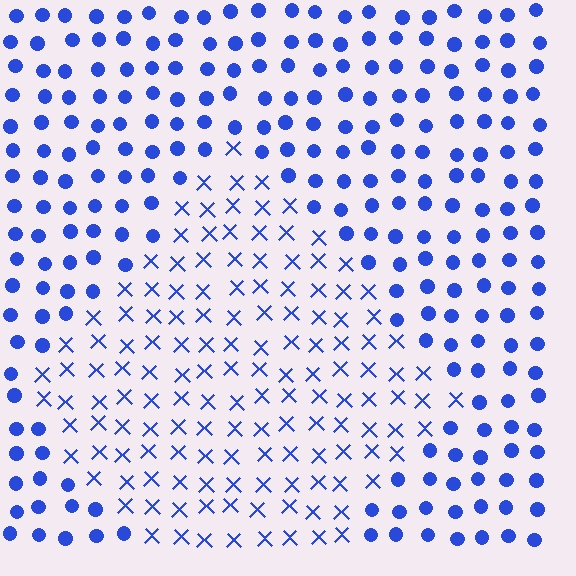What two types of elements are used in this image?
The image uses X marks inside the diamond region and circles outside it.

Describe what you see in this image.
The image is filled with small blue elements arranged in a uniform grid. A diamond-shaped region contains X marks, while the surrounding area contains circles. The boundary is defined purely by the change in element shape.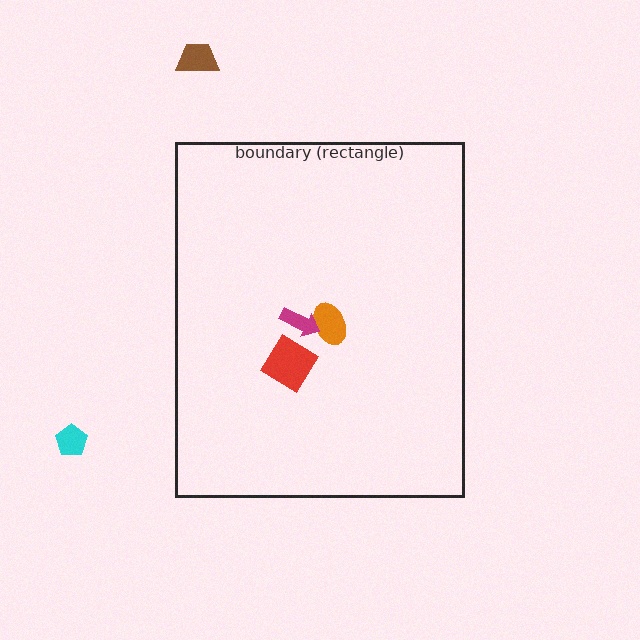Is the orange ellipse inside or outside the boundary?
Inside.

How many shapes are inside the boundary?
3 inside, 2 outside.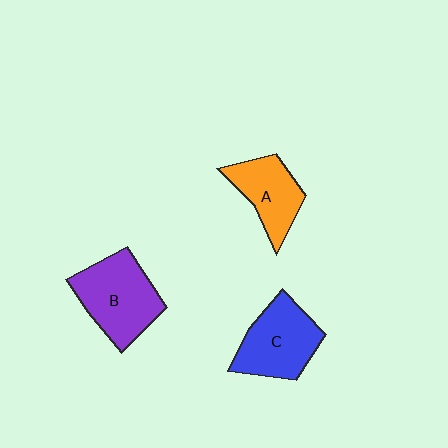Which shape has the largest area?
Shape B (purple).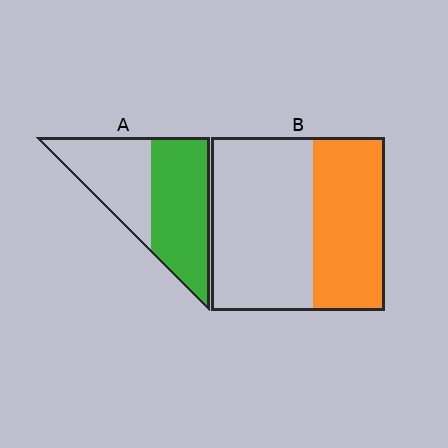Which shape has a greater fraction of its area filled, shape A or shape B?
Shape A.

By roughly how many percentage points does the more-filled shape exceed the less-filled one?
By roughly 15 percentage points (A over B).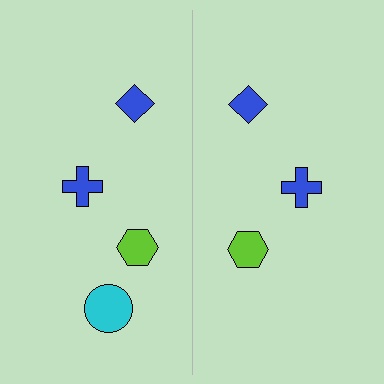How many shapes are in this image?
There are 7 shapes in this image.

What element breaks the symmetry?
A cyan circle is missing from the right side.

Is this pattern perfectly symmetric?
No, the pattern is not perfectly symmetric. A cyan circle is missing from the right side.